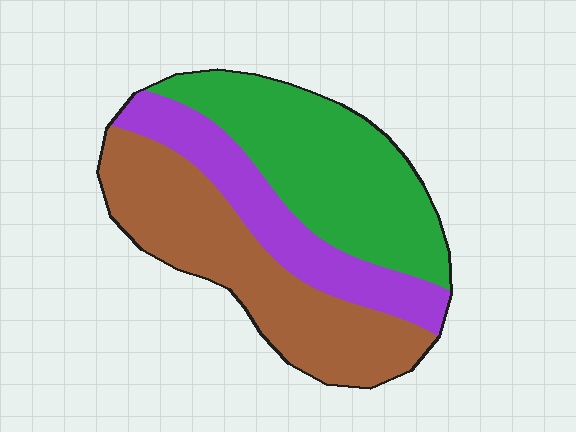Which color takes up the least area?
Purple, at roughly 25%.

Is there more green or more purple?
Green.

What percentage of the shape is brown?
Brown covers 39% of the shape.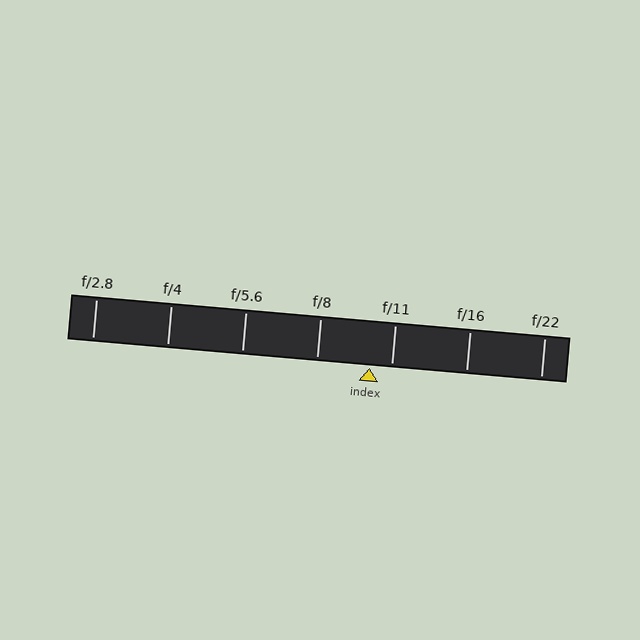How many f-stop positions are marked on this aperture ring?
There are 7 f-stop positions marked.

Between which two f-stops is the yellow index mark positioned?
The index mark is between f/8 and f/11.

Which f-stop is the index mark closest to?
The index mark is closest to f/11.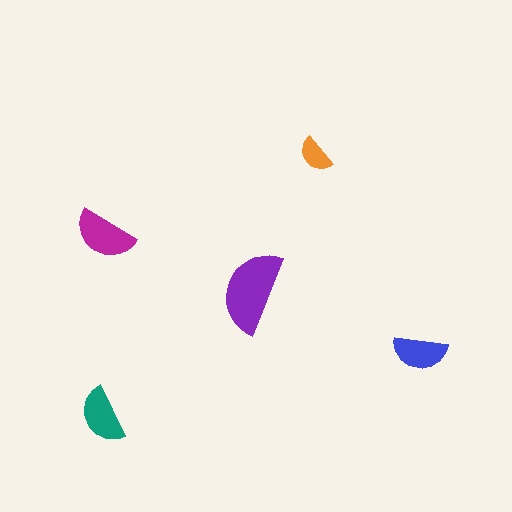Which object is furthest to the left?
The teal semicircle is leftmost.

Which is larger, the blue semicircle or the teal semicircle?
The teal one.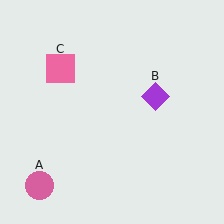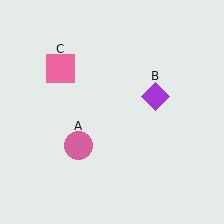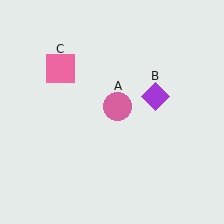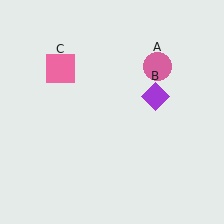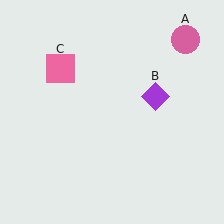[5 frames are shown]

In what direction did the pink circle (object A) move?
The pink circle (object A) moved up and to the right.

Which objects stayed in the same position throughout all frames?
Purple diamond (object B) and pink square (object C) remained stationary.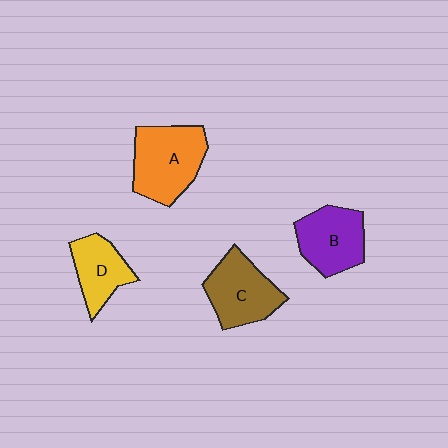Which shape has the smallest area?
Shape D (yellow).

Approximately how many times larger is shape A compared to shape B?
Approximately 1.2 times.